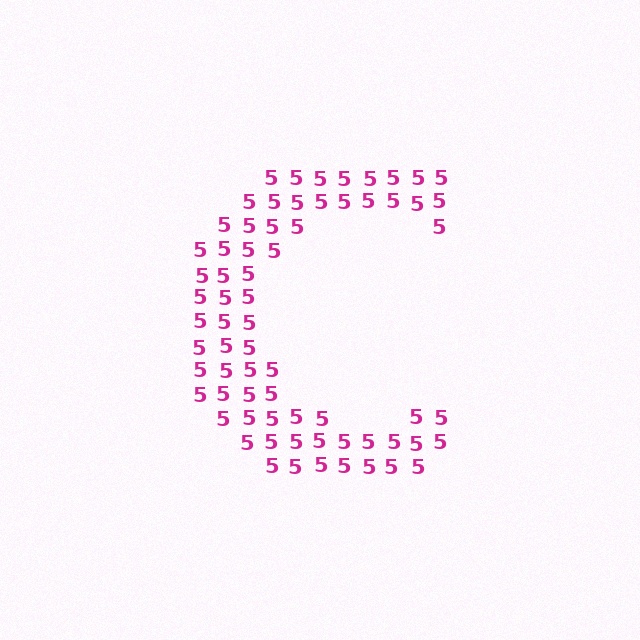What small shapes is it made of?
It is made of small digit 5's.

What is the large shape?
The large shape is the letter C.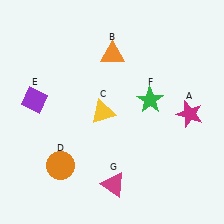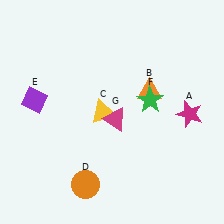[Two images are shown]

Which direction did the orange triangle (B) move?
The orange triangle (B) moved right.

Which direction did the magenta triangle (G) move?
The magenta triangle (G) moved up.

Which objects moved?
The objects that moved are: the orange triangle (B), the orange circle (D), the magenta triangle (G).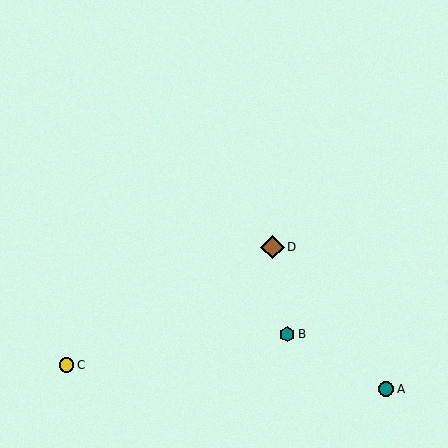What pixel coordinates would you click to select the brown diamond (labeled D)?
Click at (272, 247) to select the brown diamond D.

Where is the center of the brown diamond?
The center of the brown diamond is at (272, 247).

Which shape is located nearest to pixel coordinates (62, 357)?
The yellow circle (labeled C) at (66, 365) is nearest to that location.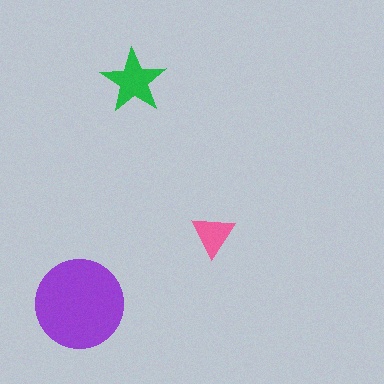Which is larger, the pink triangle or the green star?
The green star.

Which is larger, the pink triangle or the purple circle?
The purple circle.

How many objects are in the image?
There are 3 objects in the image.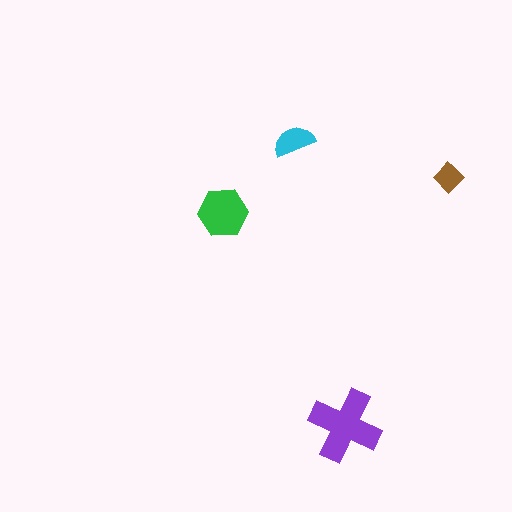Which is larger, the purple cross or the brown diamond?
The purple cross.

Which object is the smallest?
The brown diamond.